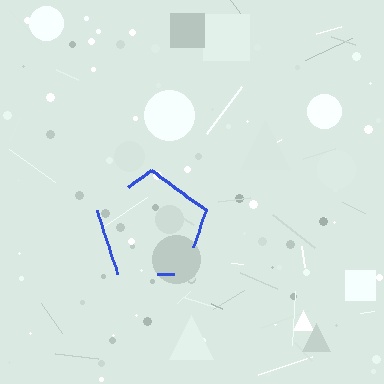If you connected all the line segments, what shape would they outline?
They would outline a pentagon.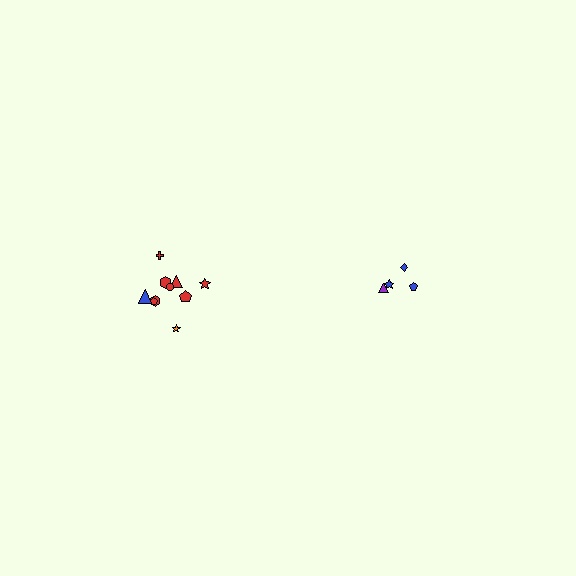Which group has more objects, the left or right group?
The left group.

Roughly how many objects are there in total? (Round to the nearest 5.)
Roughly 15 objects in total.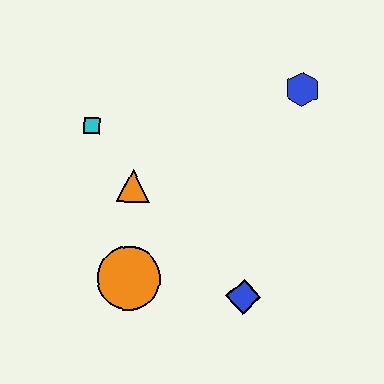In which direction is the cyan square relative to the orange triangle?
The cyan square is above the orange triangle.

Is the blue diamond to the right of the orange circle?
Yes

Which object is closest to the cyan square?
The orange triangle is closest to the cyan square.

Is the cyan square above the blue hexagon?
No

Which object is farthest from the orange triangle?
The blue hexagon is farthest from the orange triangle.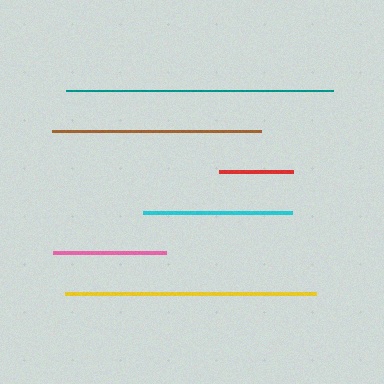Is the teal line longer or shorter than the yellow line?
The teal line is longer than the yellow line.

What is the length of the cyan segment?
The cyan segment is approximately 148 pixels long.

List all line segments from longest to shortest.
From longest to shortest: teal, yellow, brown, cyan, pink, red.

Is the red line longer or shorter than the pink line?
The pink line is longer than the red line.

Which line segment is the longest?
The teal line is the longest at approximately 267 pixels.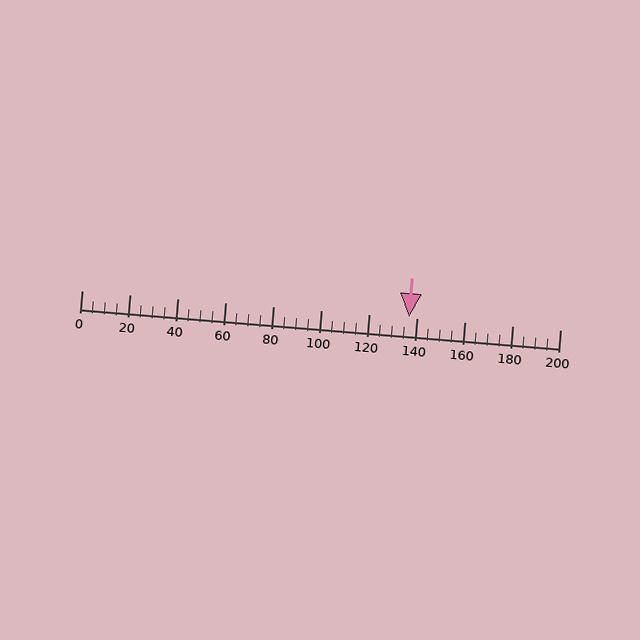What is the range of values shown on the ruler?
The ruler shows values from 0 to 200.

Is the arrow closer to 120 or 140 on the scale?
The arrow is closer to 140.